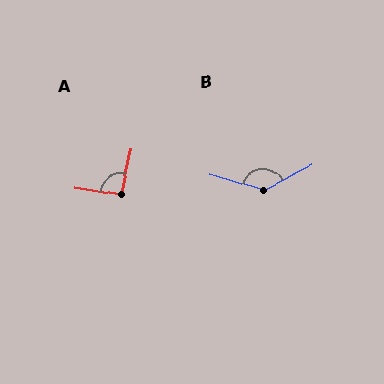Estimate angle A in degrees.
Approximately 94 degrees.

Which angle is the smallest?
A, at approximately 94 degrees.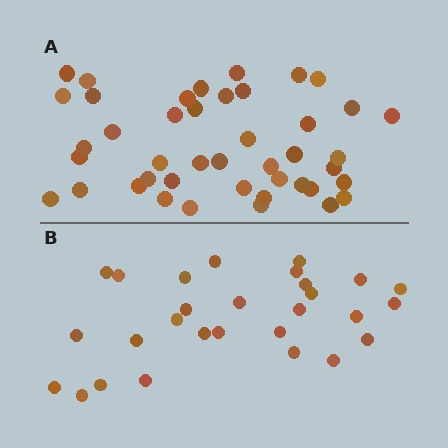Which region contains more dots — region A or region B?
Region A (the top region) has more dots.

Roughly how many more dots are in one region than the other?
Region A has approximately 15 more dots than region B.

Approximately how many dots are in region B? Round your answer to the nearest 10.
About 30 dots. (The exact count is 28, which rounds to 30.)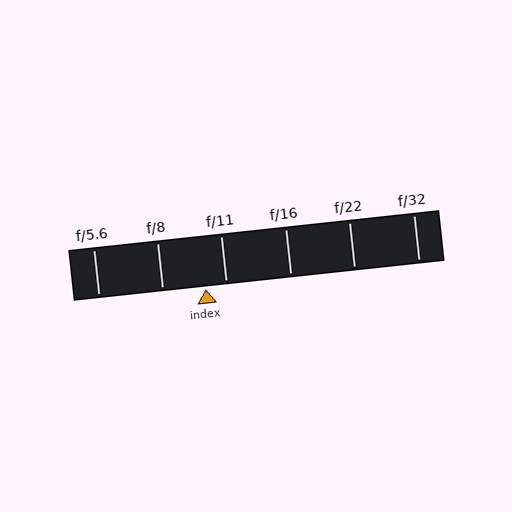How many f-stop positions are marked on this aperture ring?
There are 6 f-stop positions marked.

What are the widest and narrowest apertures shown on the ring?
The widest aperture shown is f/5.6 and the narrowest is f/32.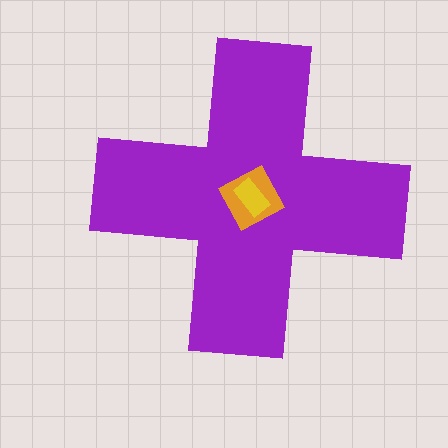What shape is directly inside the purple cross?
The orange diamond.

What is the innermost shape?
The yellow rectangle.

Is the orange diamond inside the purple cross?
Yes.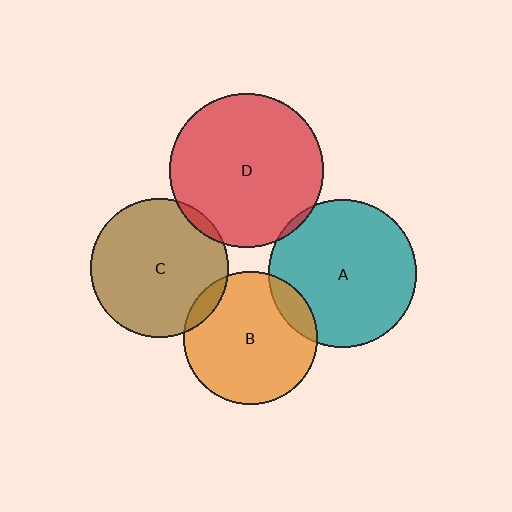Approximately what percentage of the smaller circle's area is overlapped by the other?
Approximately 10%.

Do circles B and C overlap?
Yes.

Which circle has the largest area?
Circle D (red).